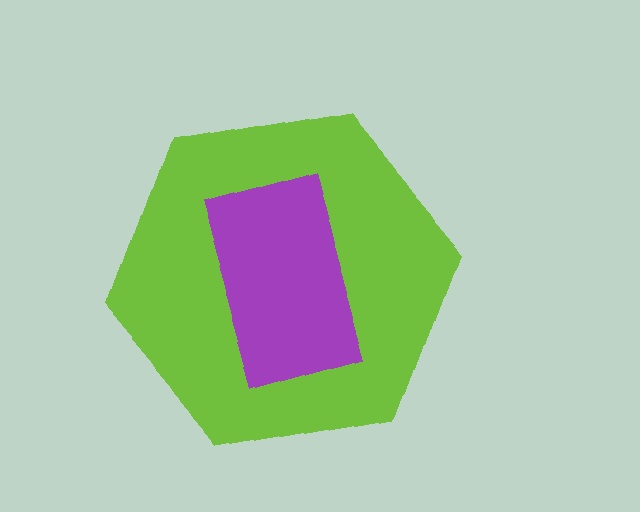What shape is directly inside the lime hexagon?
The purple rectangle.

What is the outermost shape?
The lime hexagon.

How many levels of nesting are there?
2.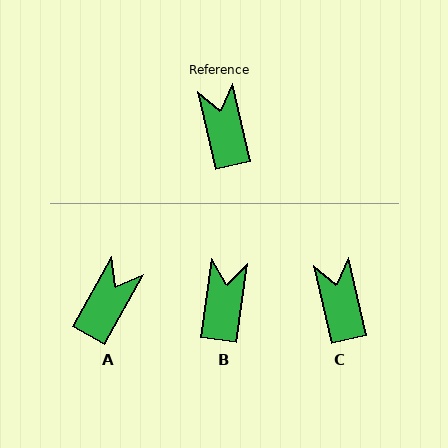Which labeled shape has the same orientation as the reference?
C.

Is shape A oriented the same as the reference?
No, it is off by about 43 degrees.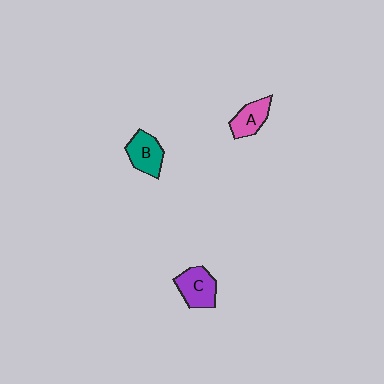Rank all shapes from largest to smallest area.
From largest to smallest: C (purple), B (teal), A (pink).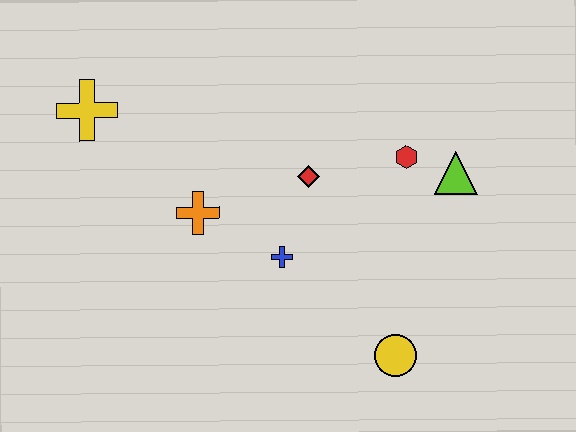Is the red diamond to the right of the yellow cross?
Yes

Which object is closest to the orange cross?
The blue cross is closest to the orange cross.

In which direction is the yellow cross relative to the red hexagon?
The yellow cross is to the left of the red hexagon.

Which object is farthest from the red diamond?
The yellow cross is farthest from the red diamond.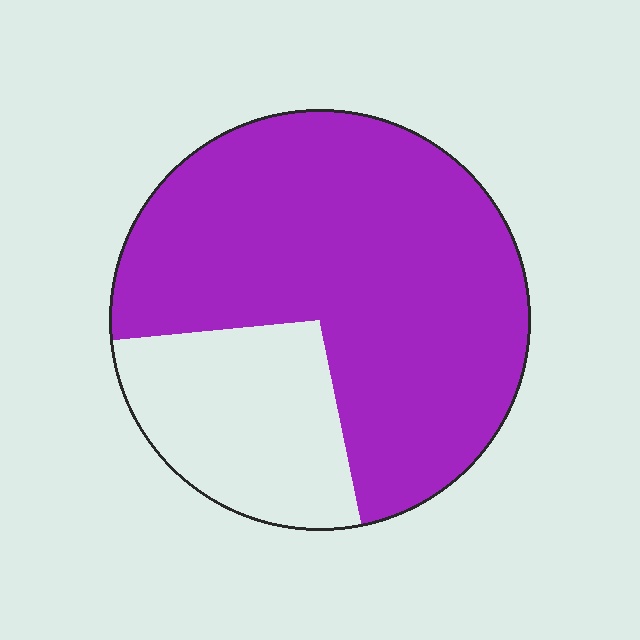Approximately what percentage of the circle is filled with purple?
Approximately 75%.